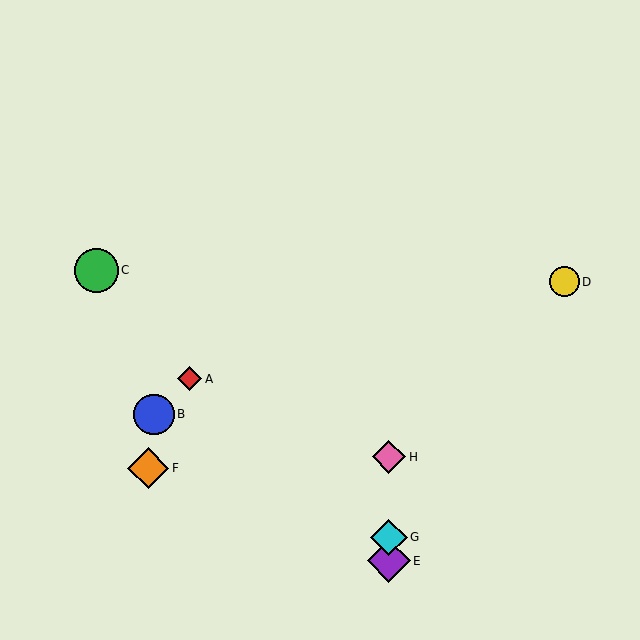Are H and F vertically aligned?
No, H is at x≈389 and F is at x≈148.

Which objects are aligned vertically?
Objects E, G, H are aligned vertically.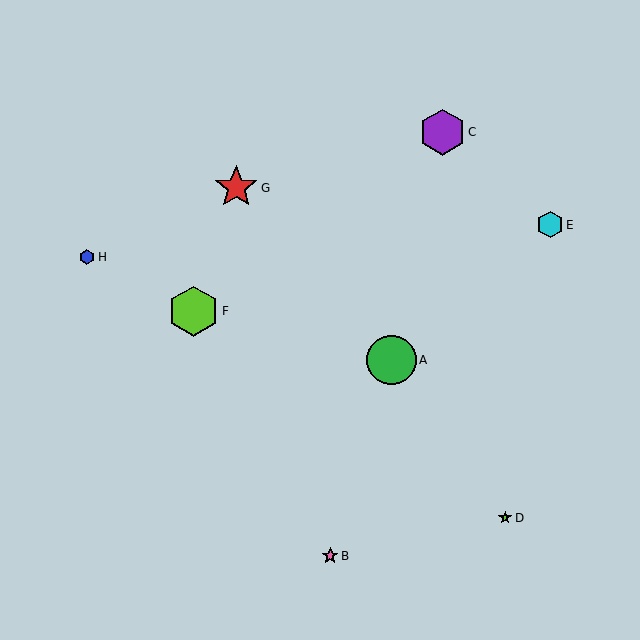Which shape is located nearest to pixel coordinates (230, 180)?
The red star (labeled G) at (236, 188) is nearest to that location.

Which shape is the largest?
The lime hexagon (labeled F) is the largest.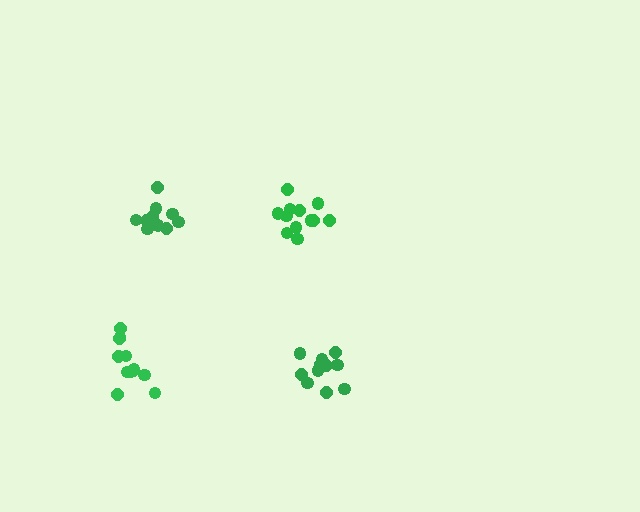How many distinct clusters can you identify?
There are 4 distinct clusters.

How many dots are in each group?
Group 1: 12 dots, Group 2: 12 dots, Group 3: 12 dots, Group 4: 10 dots (46 total).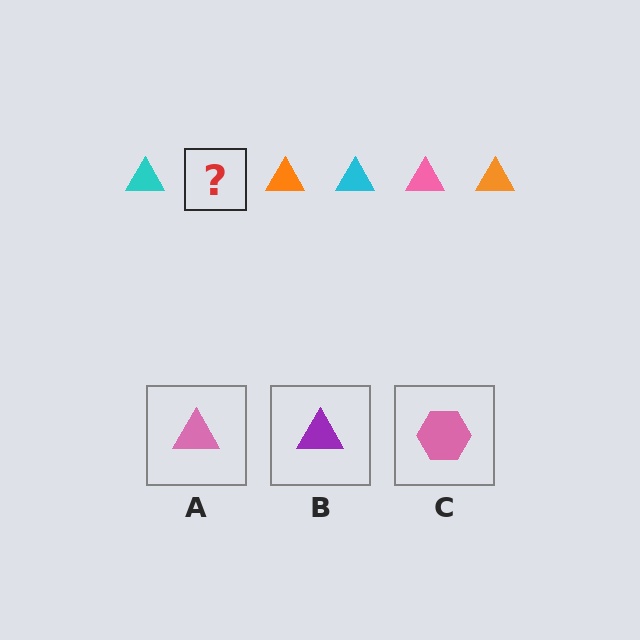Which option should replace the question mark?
Option A.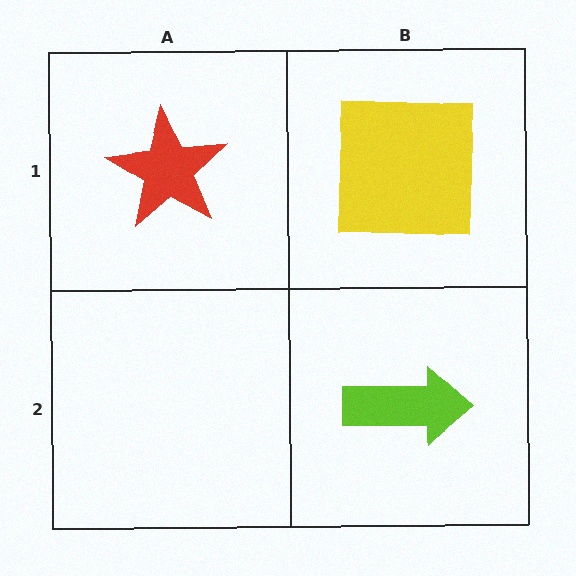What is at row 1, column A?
A red star.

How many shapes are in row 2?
1 shape.